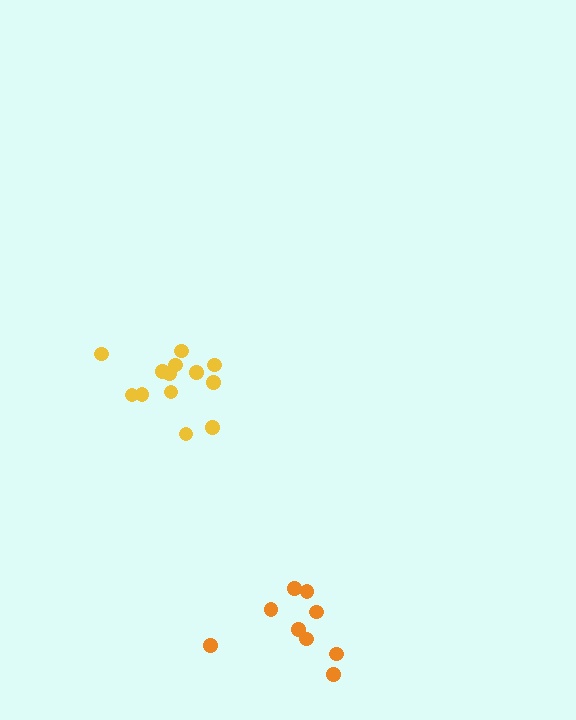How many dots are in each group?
Group 1: 9 dots, Group 2: 13 dots (22 total).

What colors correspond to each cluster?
The clusters are colored: orange, yellow.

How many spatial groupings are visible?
There are 2 spatial groupings.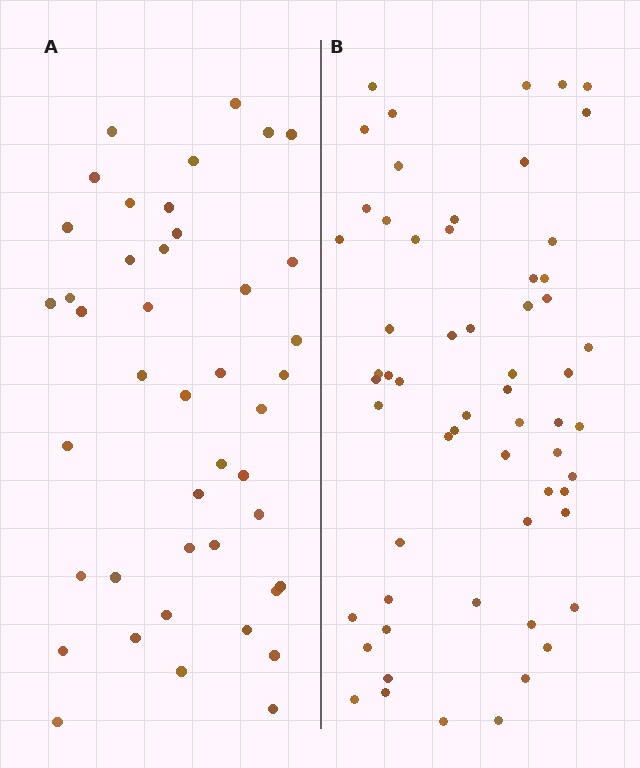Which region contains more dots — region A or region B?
Region B (the right region) has more dots.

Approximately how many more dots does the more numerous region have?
Region B has approximately 15 more dots than region A.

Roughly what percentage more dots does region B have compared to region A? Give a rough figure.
About 40% more.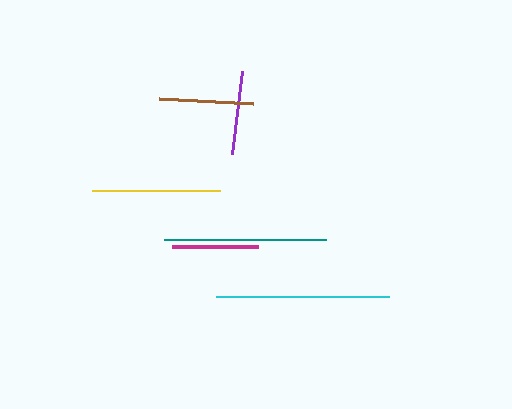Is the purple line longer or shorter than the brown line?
The brown line is longer than the purple line.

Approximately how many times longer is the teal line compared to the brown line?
The teal line is approximately 1.7 times the length of the brown line.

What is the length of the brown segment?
The brown segment is approximately 94 pixels long.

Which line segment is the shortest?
The purple line is the shortest at approximately 83 pixels.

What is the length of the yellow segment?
The yellow segment is approximately 128 pixels long.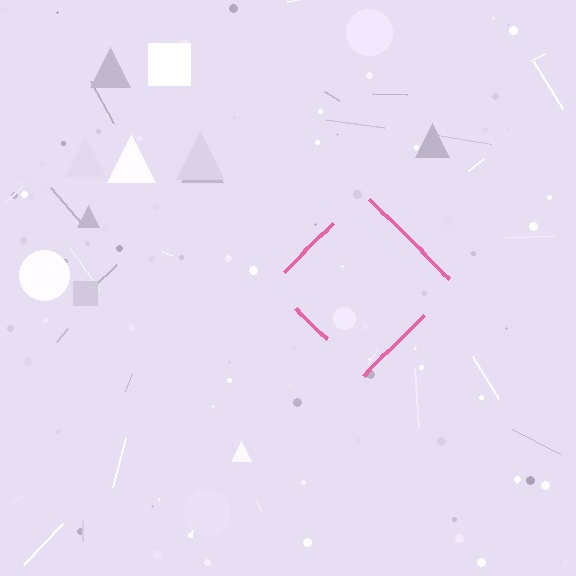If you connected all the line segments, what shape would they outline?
They would outline a diamond.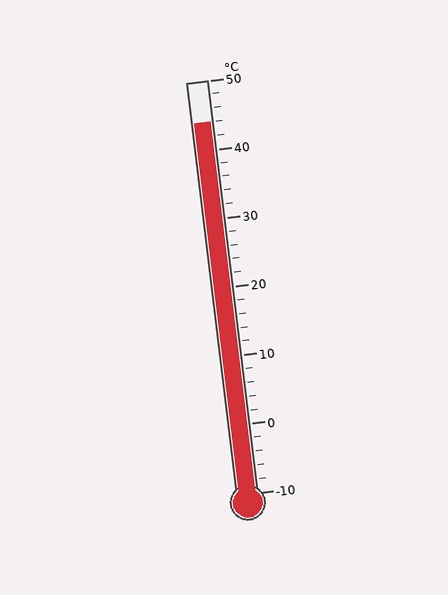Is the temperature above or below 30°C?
The temperature is above 30°C.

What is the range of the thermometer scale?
The thermometer scale ranges from -10°C to 50°C.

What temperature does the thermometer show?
The thermometer shows approximately 44°C.